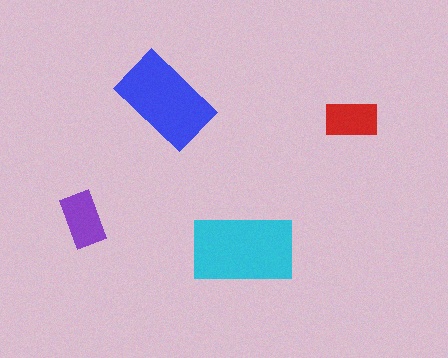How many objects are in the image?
There are 4 objects in the image.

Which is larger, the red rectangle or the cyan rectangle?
The cyan one.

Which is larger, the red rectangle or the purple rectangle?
The purple one.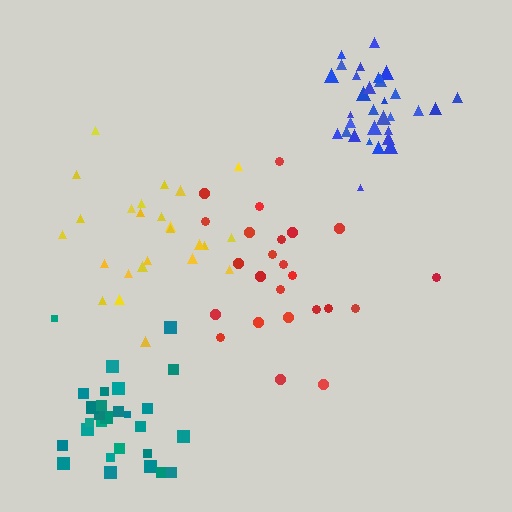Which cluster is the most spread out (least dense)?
Red.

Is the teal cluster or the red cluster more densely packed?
Teal.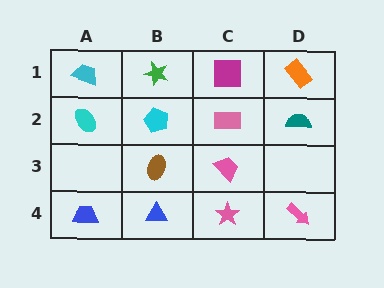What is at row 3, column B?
A brown ellipse.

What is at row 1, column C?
A magenta square.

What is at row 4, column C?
A pink star.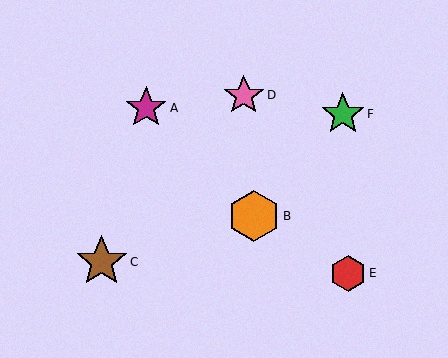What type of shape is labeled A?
Shape A is a magenta star.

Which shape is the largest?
The brown star (labeled C) is the largest.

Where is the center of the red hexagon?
The center of the red hexagon is at (348, 273).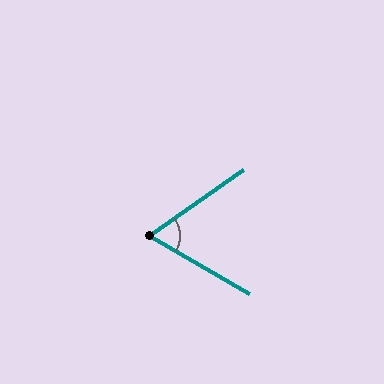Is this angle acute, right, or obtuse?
It is acute.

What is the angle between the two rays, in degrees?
Approximately 65 degrees.